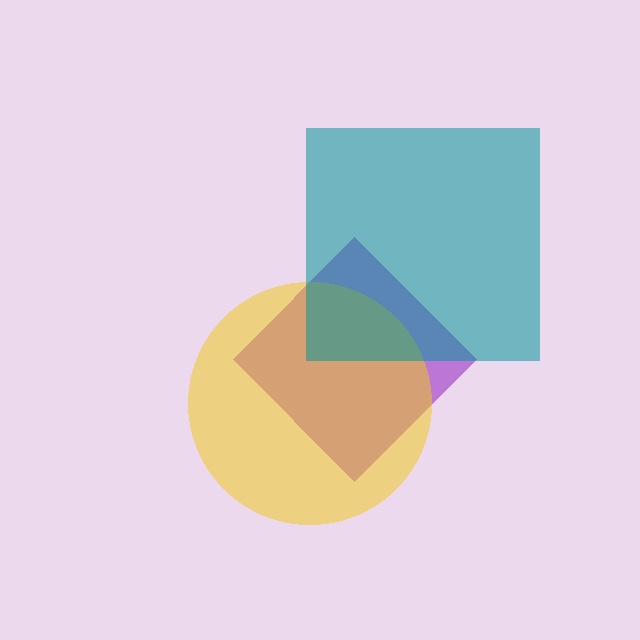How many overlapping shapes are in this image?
There are 3 overlapping shapes in the image.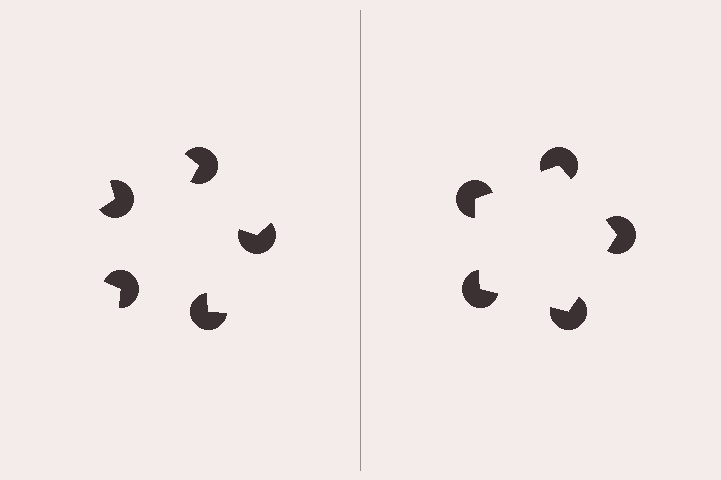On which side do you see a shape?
An illusory pentagon appears on the right side. On the left side the wedge cuts are rotated, so no coherent shape forms.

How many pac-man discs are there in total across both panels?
10 — 5 on each side.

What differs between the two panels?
The pac-man discs are positioned identically on both sides; only the wedge orientations differ. On the right they align to a pentagon; on the left they are misaligned.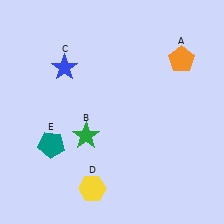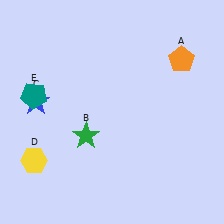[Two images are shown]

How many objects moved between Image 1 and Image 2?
3 objects moved between the two images.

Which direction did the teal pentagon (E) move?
The teal pentagon (E) moved up.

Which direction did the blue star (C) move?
The blue star (C) moved down.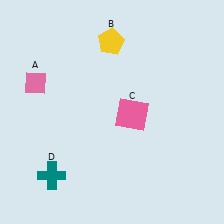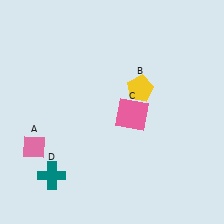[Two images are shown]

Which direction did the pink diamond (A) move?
The pink diamond (A) moved down.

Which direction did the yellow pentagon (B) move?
The yellow pentagon (B) moved down.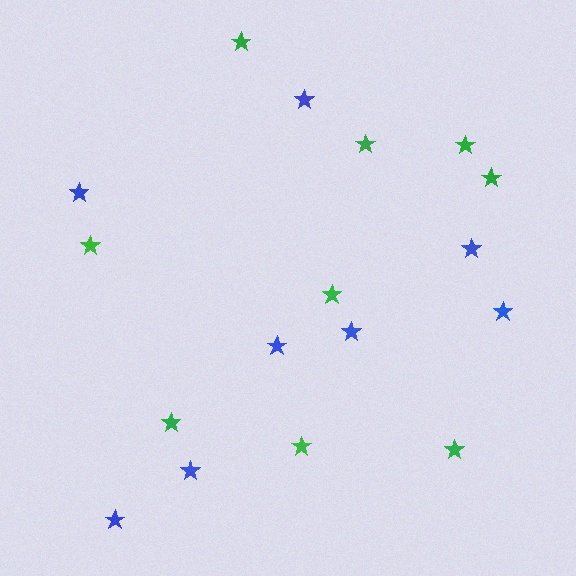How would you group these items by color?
There are 2 groups: one group of blue stars (8) and one group of green stars (9).